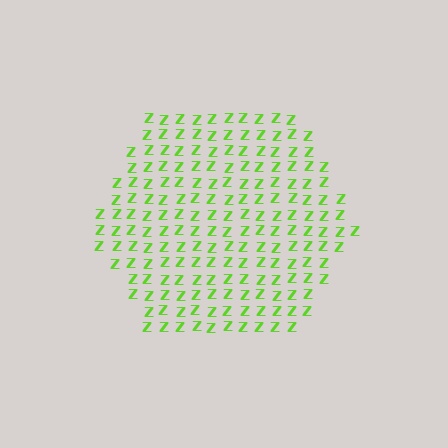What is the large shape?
The large shape is a hexagon.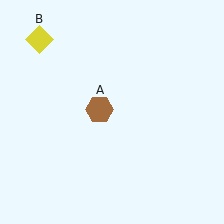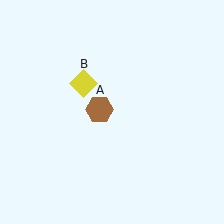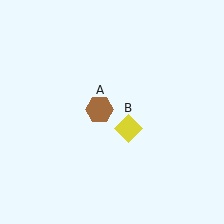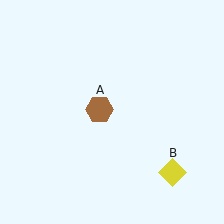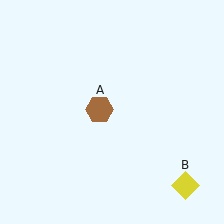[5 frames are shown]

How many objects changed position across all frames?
1 object changed position: yellow diamond (object B).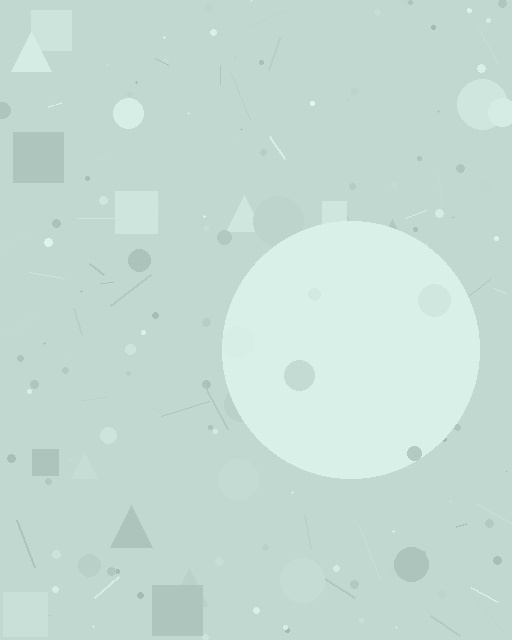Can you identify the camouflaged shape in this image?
The camouflaged shape is a circle.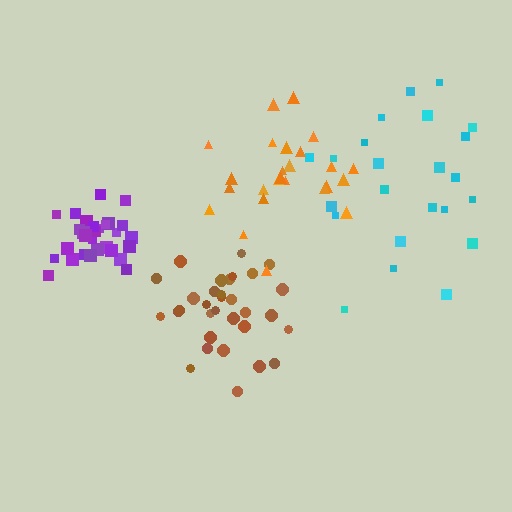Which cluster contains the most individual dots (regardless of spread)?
Brown (32).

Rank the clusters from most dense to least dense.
purple, brown, orange, cyan.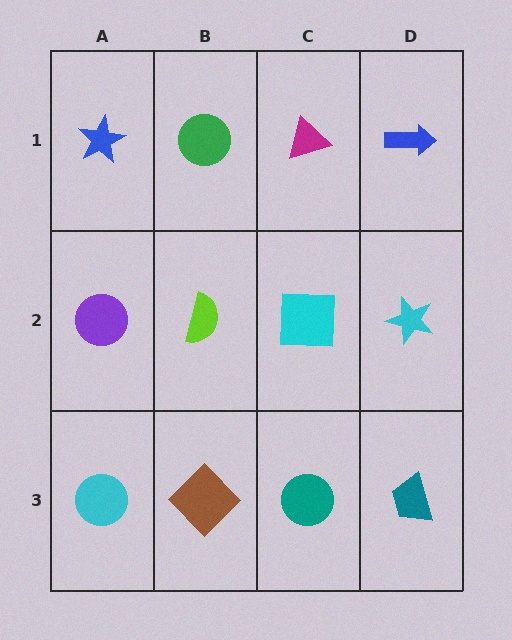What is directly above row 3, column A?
A purple circle.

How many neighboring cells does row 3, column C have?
3.